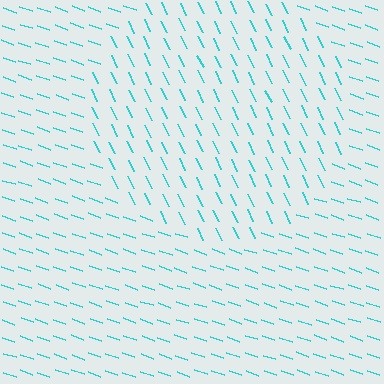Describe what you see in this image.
The image is filled with small cyan line segments. A circle region in the image has lines oriented differently from the surrounding lines, creating a visible texture boundary.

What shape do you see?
I see a circle.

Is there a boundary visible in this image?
Yes, there is a texture boundary formed by a change in line orientation.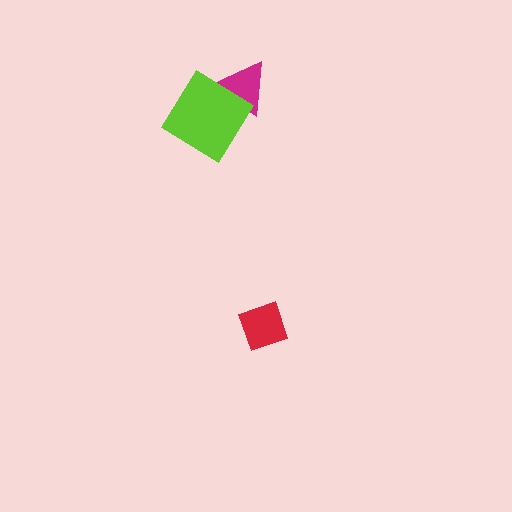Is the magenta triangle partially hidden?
Yes, it is partially covered by another shape.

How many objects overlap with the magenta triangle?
1 object overlaps with the magenta triangle.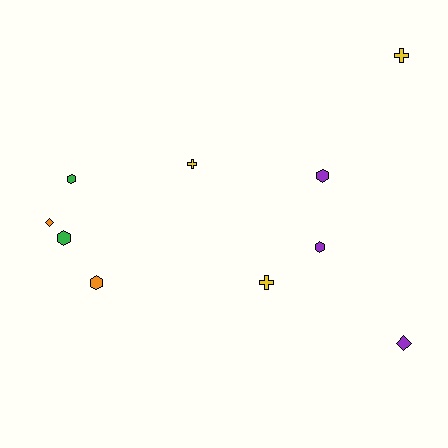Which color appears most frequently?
Yellow, with 3 objects.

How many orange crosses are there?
There are no orange crosses.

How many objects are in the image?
There are 10 objects.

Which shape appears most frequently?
Hexagon, with 5 objects.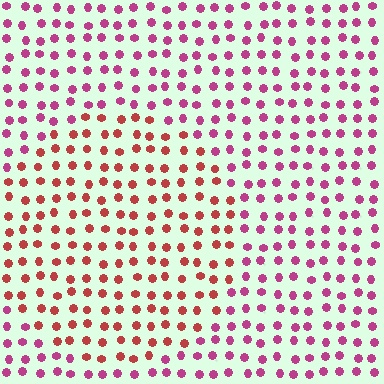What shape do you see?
I see a circle.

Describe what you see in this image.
The image is filled with small magenta elements in a uniform arrangement. A circle-shaped region is visible where the elements are tinted to a slightly different hue, forming a subtle color boundary.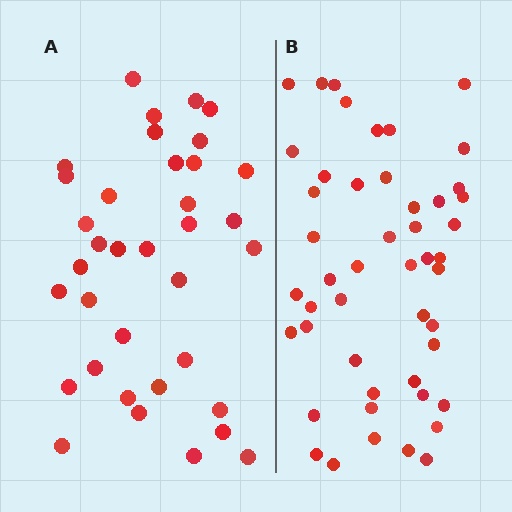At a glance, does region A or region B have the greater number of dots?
Region B (the right region) has more dots.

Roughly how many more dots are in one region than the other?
Region B has roughly 12 or so more dots than region A.